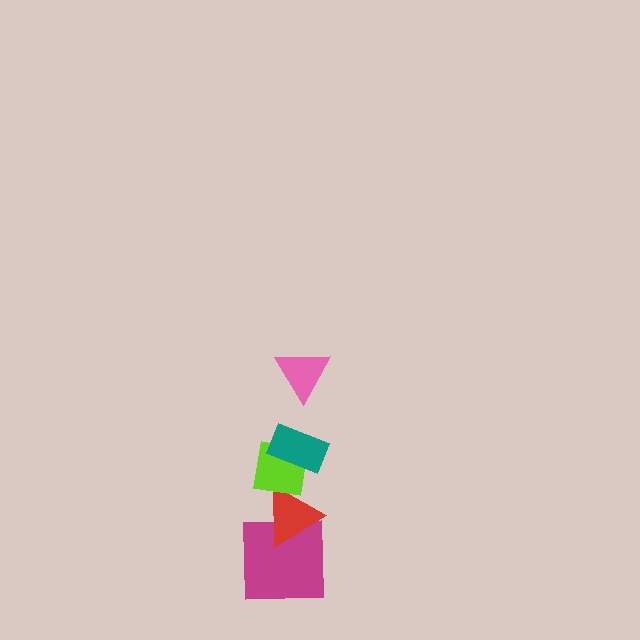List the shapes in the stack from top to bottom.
From top to bottom: the pink triangle, the teal rectangle, the lime square, the red triangle, the magenta square.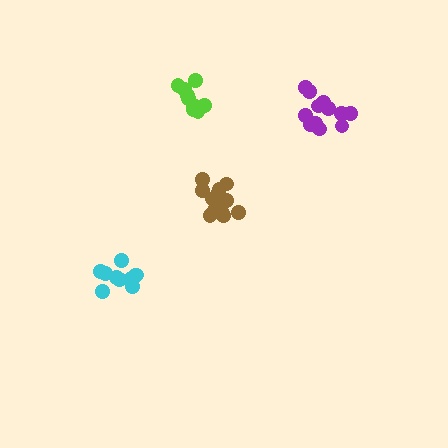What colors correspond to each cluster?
The clusters are colored: purple, cyan, brown, lime.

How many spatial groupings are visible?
There are 4 spatial groupings.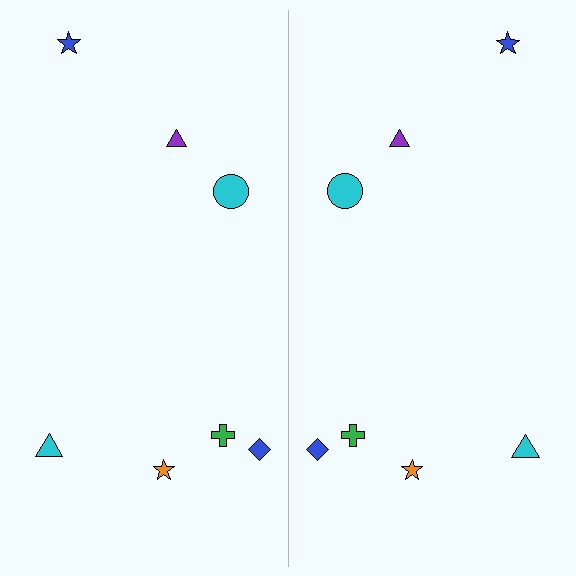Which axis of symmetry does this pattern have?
The pattern has a vertical axis of symmetry running through the center of the image.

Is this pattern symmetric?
Yes, this pattern has bilateral (reflection) symmetry.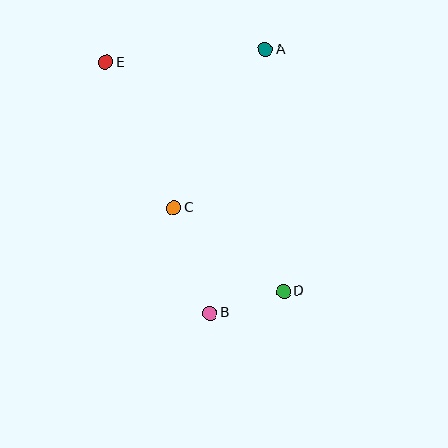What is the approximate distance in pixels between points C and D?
The distance between C and D is approximately 138 pixels.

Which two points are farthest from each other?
Points D and E are farthest from each other.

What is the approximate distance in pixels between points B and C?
The distance between B and C is approximately 111 pixels.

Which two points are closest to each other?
Points B and D are closest to each other.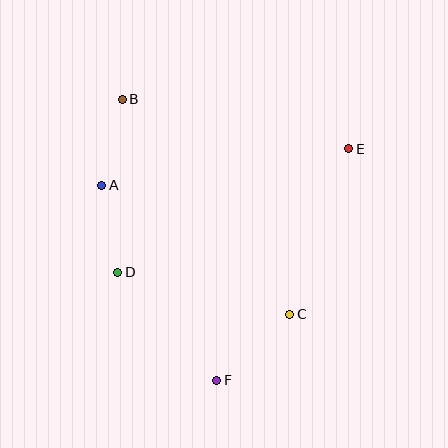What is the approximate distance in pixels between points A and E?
The distance between A and E is approximately 250 pixels.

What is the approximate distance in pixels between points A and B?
The distance between A and B is approximately 89 pixels.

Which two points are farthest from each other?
Points B and F are farthest from each other.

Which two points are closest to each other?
Points A and D are closest to each other.